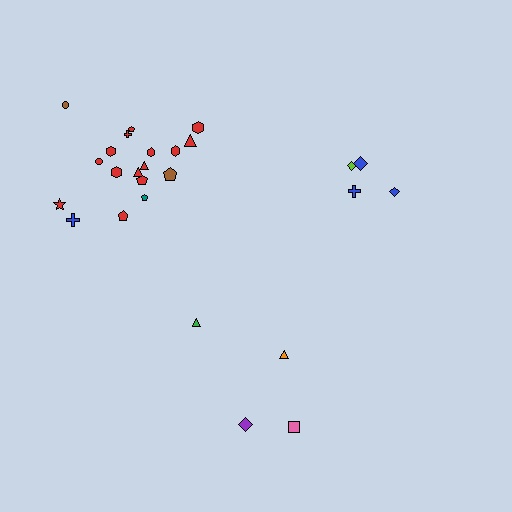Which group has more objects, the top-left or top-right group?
The top-left group.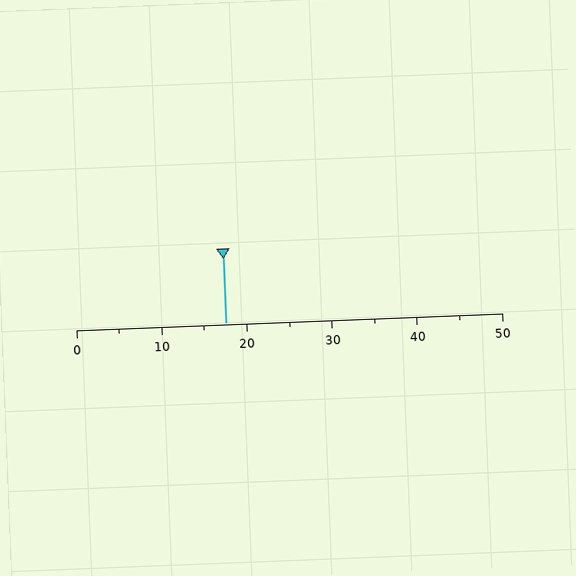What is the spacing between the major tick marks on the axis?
The major ticks are spaced 10 apart.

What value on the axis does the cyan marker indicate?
The marker indicates approximately 17.5.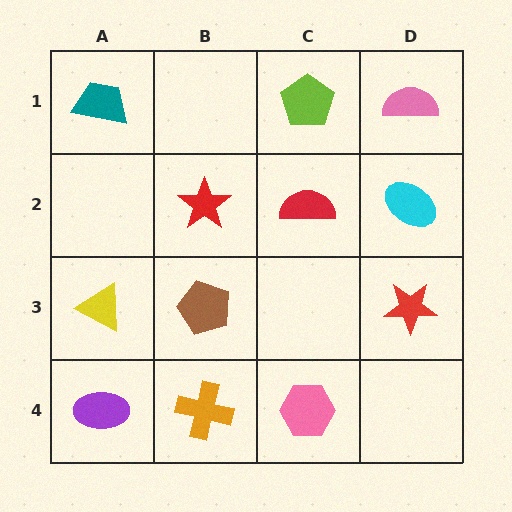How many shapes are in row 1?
3 shapes.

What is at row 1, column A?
A teal trapezoid.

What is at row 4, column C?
A pink hexagon.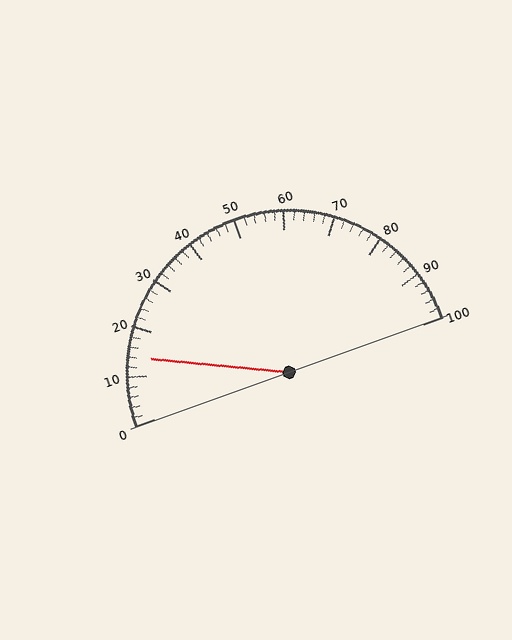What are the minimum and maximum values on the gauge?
The gauge ranges from 0 to 100.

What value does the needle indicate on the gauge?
The needle indicates approximately 14.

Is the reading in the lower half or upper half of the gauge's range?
The reading is in the lower half of the range (0 to 100).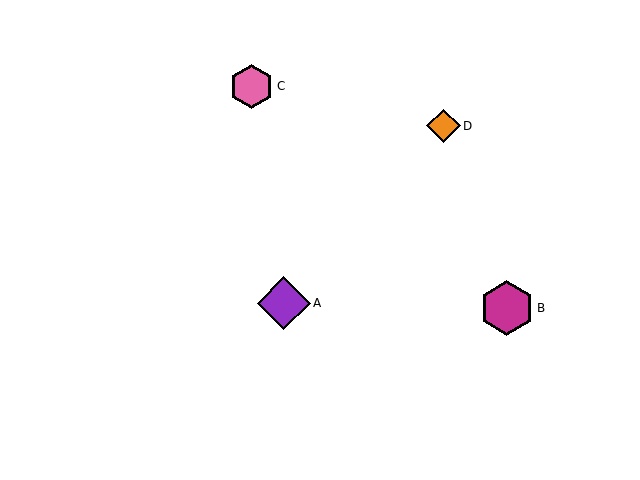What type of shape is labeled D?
Shape D is an orange diamond.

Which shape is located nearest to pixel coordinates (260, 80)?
The pink hexagon (labeled C) at (252, 86) is nearest to that location.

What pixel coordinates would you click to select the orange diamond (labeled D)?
Click at (444, 126) to select the orange diamond D.